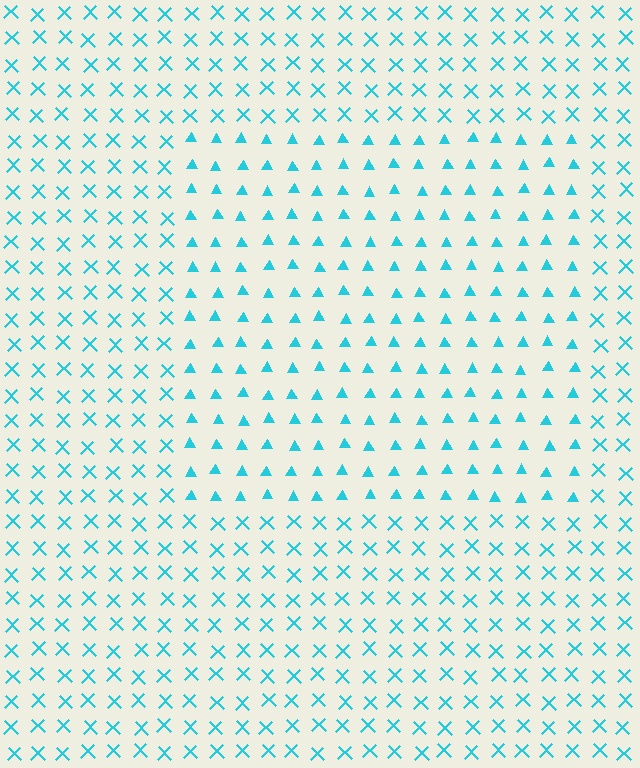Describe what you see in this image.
The image is filled with small cyan elements arranged in a uniform grid. A rectangle-shaped region contains triangles, while the surrounding area contains X marks. The boundary is defined purely by the change in element shape.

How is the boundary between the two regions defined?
The boundary is defined by a change in element shape: triangles inside vs. X marks outside. All elements share the same color and spacing.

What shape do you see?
I see a rectangle.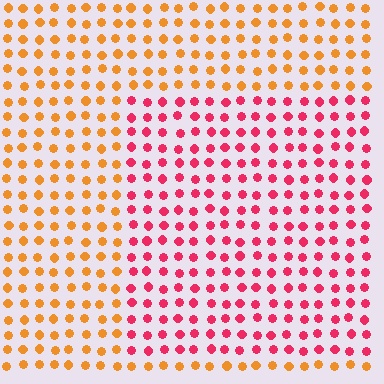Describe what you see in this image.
The image is filled with small orange elements in a uniform arrangement. A rectangle-shaped region is visible where the elements are tinted to a slightly different hue, forming a subtle color boundary.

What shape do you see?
I see a rectangle.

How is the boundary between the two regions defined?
The boundary is defined purely by a slight shift in hue (about 49 degrees). Spacing, size, and orientation are identical on both sides.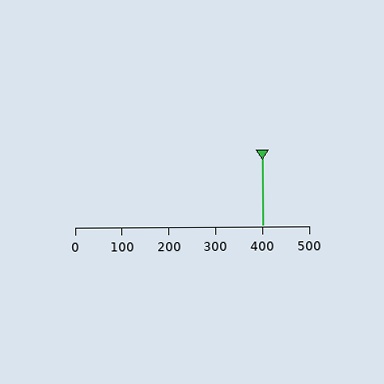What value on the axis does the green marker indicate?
The marker indicates approximately 400.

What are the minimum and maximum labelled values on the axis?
The axis runs from 0 to 500.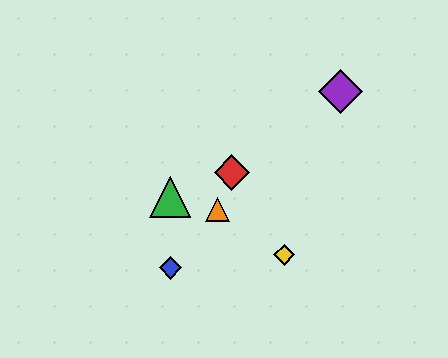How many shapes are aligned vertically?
2 shapes (the blue diamond, the green triangle) are aligned vertically.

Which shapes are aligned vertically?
The blue diamond, the green triangle are aligned vertically.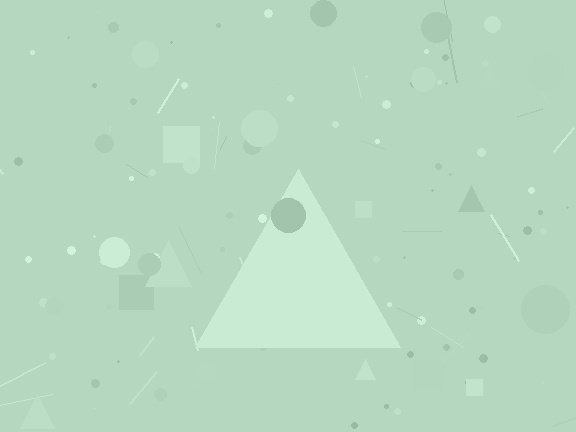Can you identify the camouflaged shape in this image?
The camouflaged shape is a triangle.